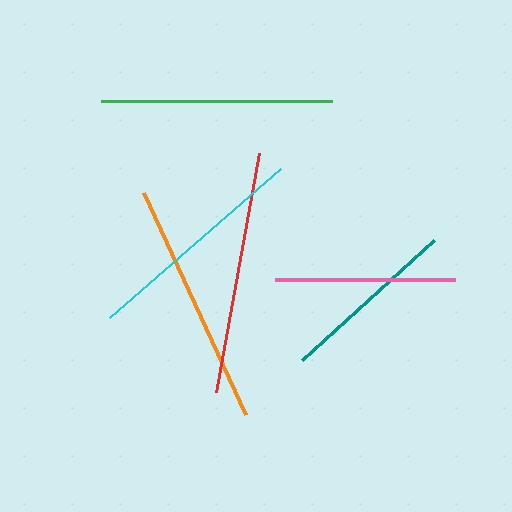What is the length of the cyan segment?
The cyan segment is approximately 227 pixels long.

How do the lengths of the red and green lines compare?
The red and green lines are approximately the same length.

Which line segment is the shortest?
The teal line is the shortest at approximately 179 pixels.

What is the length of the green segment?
The green segment is approximately 231 pixels long.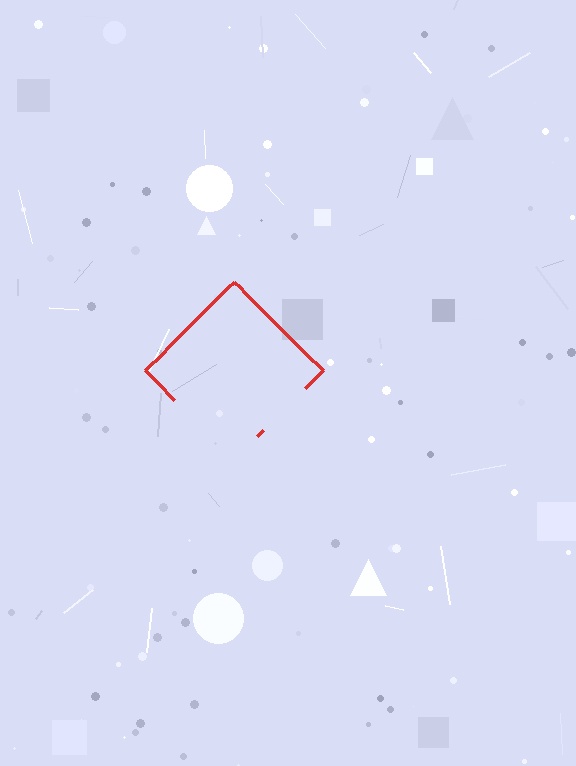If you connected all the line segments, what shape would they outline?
They would outline a diamond.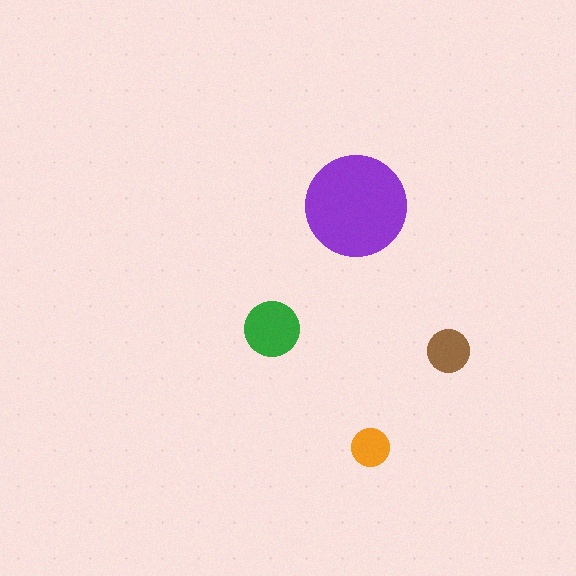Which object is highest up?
The purple circle is topmost.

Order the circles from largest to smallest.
the purple one, the green one, the brown one, the orange one.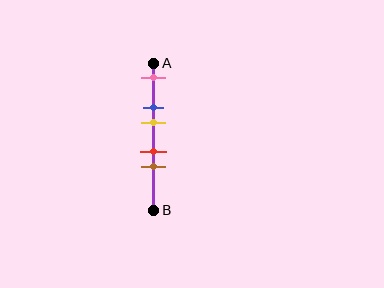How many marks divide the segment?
There are 5 marks dividing the segment.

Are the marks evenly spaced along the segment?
No, the marks are not evenly spaced.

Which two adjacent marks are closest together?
The red and brown marks are the closest adjacent pair.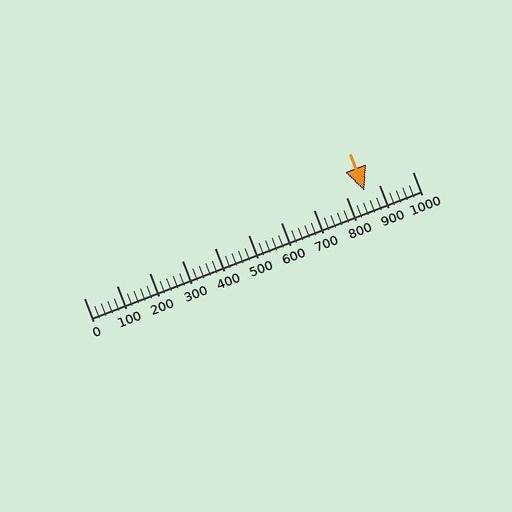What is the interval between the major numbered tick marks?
The major tick marks are spaced 100 units apart.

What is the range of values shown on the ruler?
The ruler shows values from 0 to 1000.